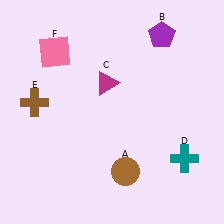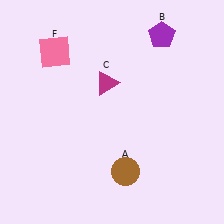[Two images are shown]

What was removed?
The teal cross (D), the brown cross (E) were removed in Image 2.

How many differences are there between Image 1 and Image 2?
There are 2 differences between the two images.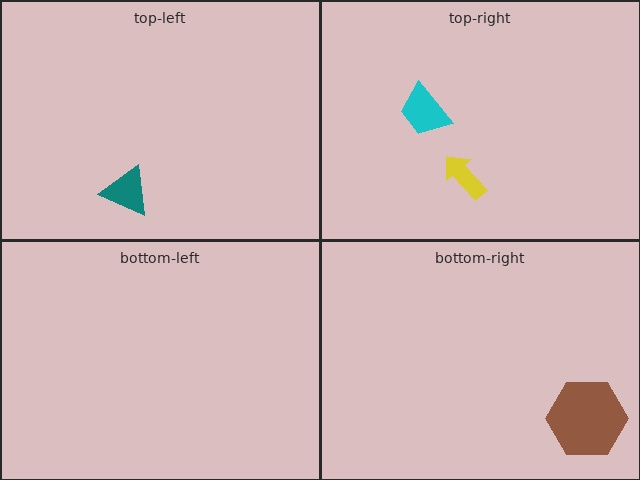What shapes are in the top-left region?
The teal triangle.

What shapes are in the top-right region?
The yellow arrow, the cyan trapezoid.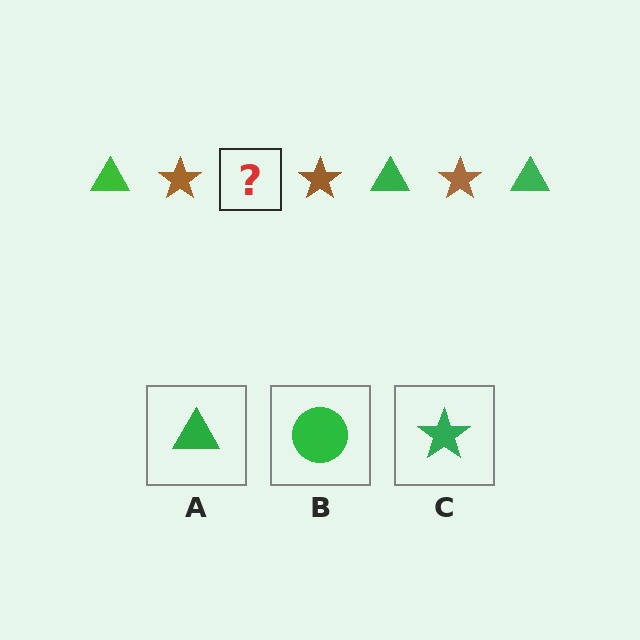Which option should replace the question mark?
Option A.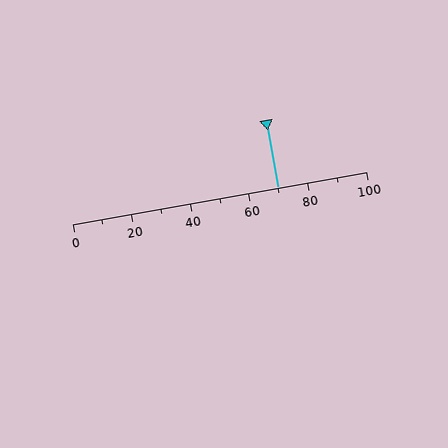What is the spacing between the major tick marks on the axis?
The major ticks are spaced 20 apart.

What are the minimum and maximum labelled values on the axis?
The axis runs from 0 to 100.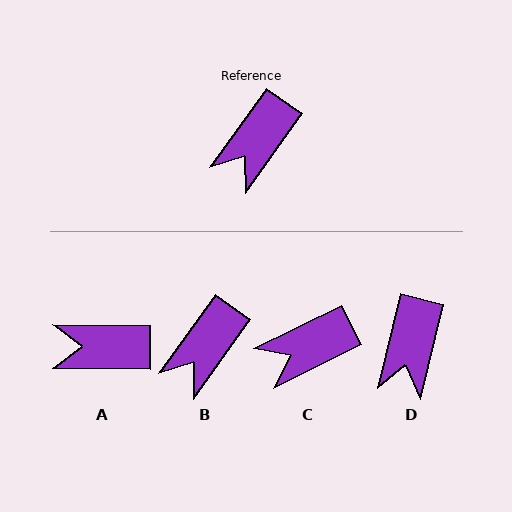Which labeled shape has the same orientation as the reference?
B.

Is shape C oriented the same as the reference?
No, it is off by about 28 degrees.